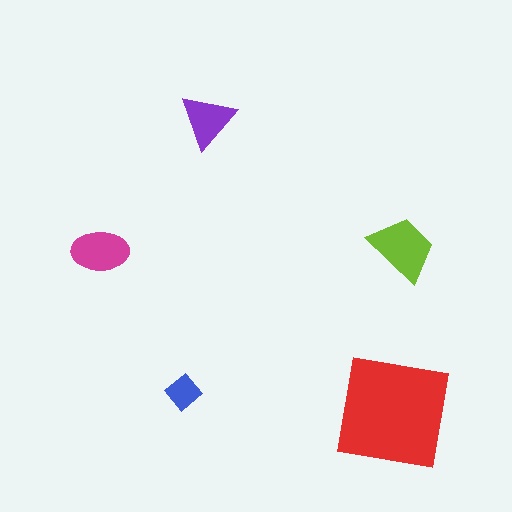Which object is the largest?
The red square.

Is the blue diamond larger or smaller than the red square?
Smaller.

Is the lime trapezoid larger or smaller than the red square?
Smaller.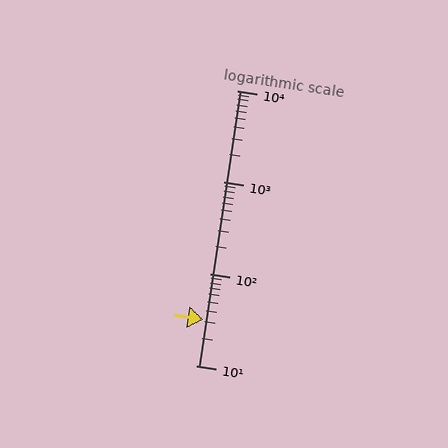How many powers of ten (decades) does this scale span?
The scale spans 3 decades, from 10 to 10000.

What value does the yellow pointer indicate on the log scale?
The pointer indicates approximately 32.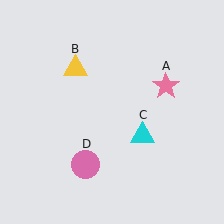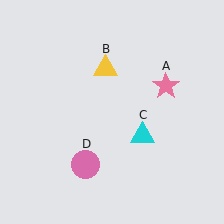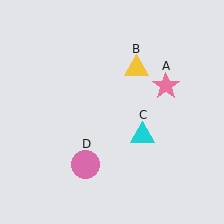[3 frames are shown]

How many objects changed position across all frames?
1 object changed position: yellow triangle (object B).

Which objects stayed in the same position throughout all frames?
Pink star (object A) and cyan triangle (object C) and pink circle (object D) remained stationary.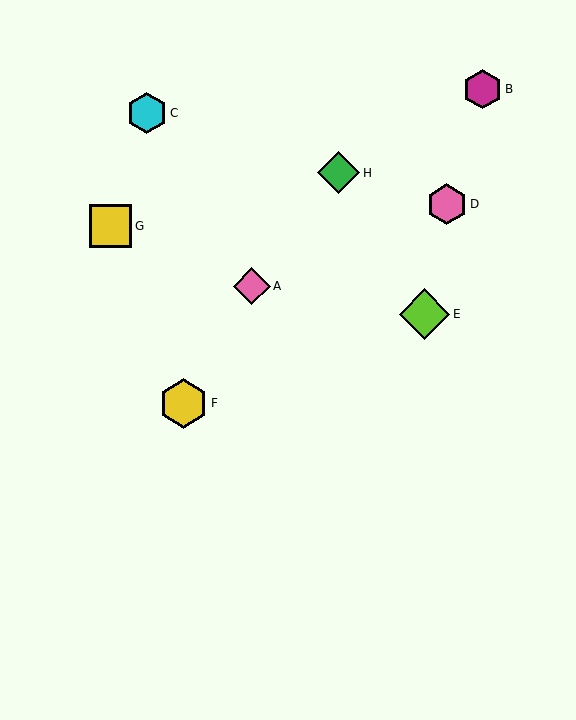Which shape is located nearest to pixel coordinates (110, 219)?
The yellow square (labeled G) at (111, 226) is nearest to that location.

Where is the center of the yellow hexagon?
The center of the yellow hexagon is at (184, 403).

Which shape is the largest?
The lime diamond (labeled E) is the largest.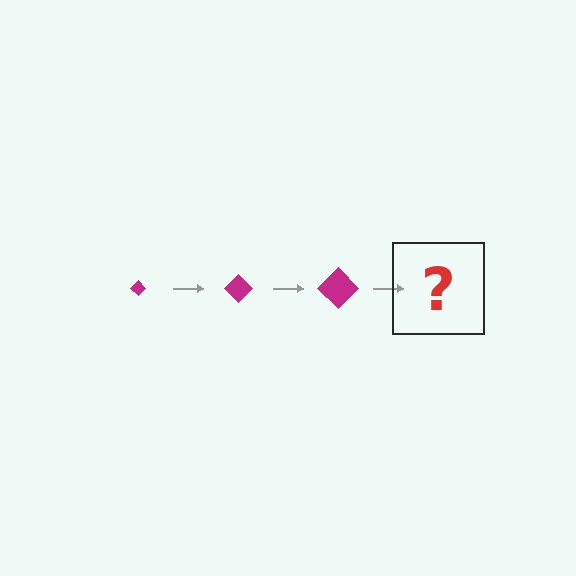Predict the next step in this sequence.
The next step is a magenta diamond, larger than the previous one.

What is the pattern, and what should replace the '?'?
The pattern is that the diamond gets progressively larger each step. The '?' should be a magenta diamond, larger than the previous one.